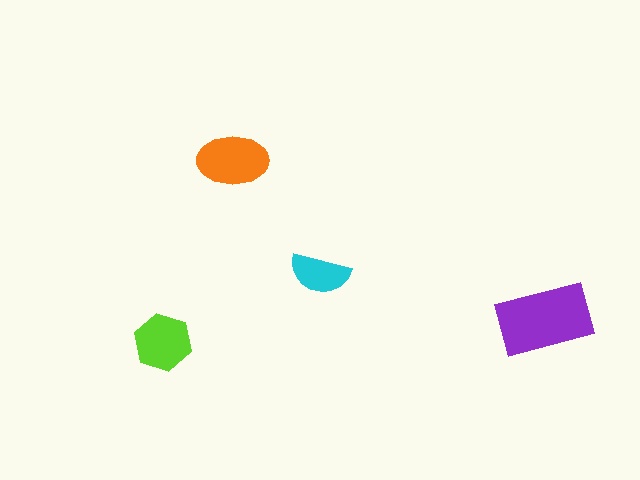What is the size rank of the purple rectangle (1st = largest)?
1st.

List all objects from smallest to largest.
The cyan semicircle, the lime hexagon, the orange ellipse, the purple rectangle.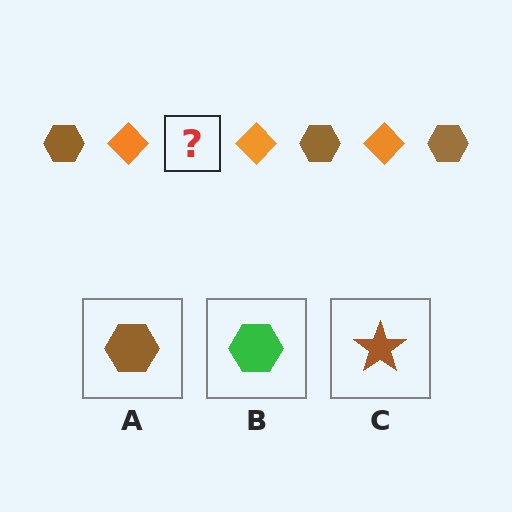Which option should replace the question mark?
Option A.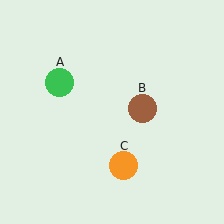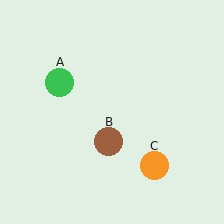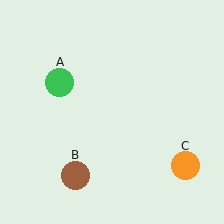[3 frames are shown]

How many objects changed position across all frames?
2 objects changed position: brown circle (object B), orange circle (object C).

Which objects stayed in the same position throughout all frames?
Green circle (object A) remained stationary.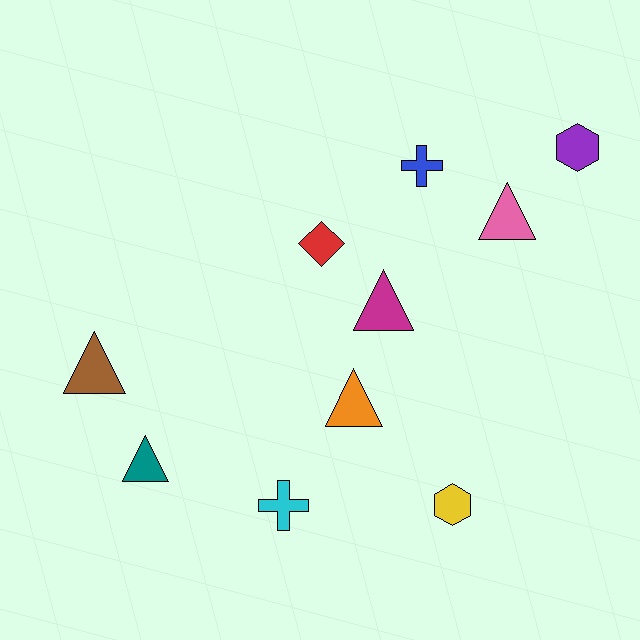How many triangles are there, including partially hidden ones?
There are 5 triangles.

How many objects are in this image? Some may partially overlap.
There are 10 objects.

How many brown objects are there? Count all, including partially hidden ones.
There is 1 brown object.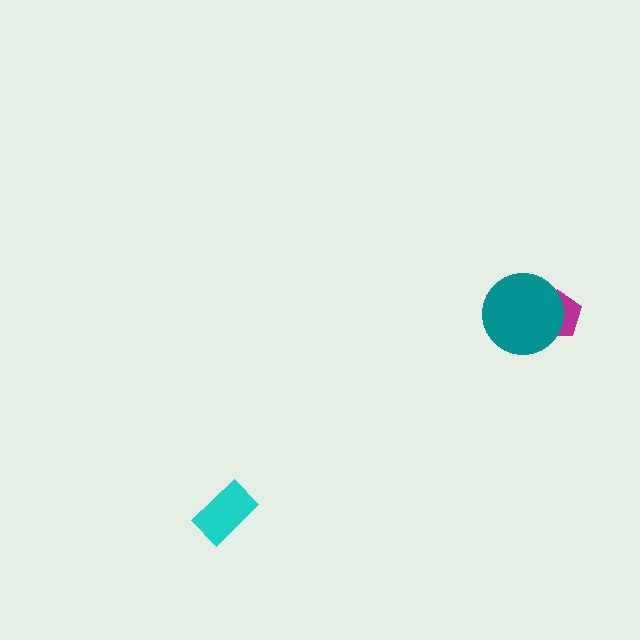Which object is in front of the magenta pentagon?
The teal circle is in front of the magenta pentagon.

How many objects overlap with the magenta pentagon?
1 object overlaps with the magenta pentagon.